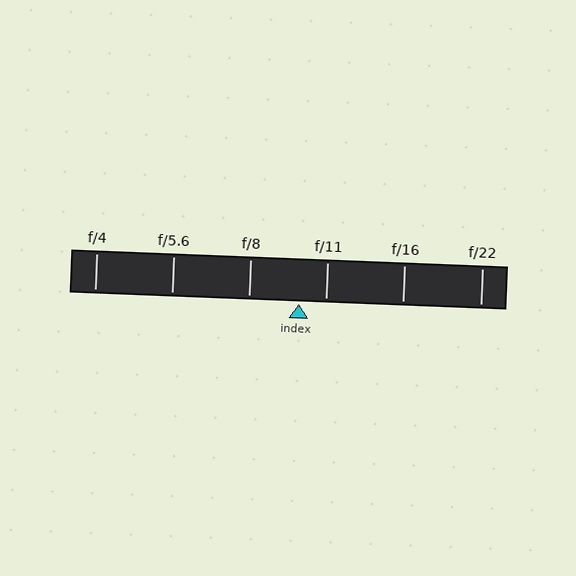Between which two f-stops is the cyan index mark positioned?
The index mark is between f/8 and f/11.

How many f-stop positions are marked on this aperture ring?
There are 6 f-stop positions marked.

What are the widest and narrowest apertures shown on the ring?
The widest aperture shown is f/4 and the narrowest is f/22.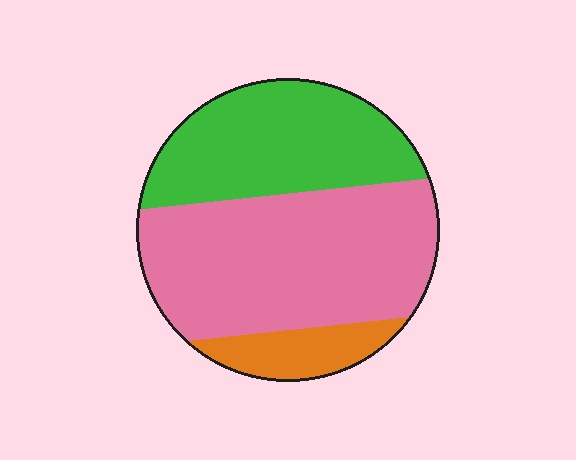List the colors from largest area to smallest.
From largest to smallest: pink, green, orange.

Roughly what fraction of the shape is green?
Green covers roughly 35% of the shape.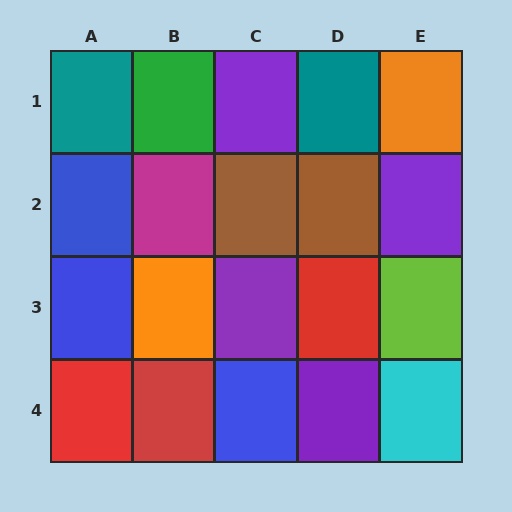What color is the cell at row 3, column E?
Lime.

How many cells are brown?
2 cells are brown.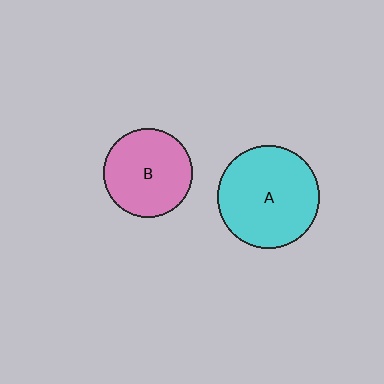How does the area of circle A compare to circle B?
Approximately 1.3 times.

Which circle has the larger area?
Circle A (cyan).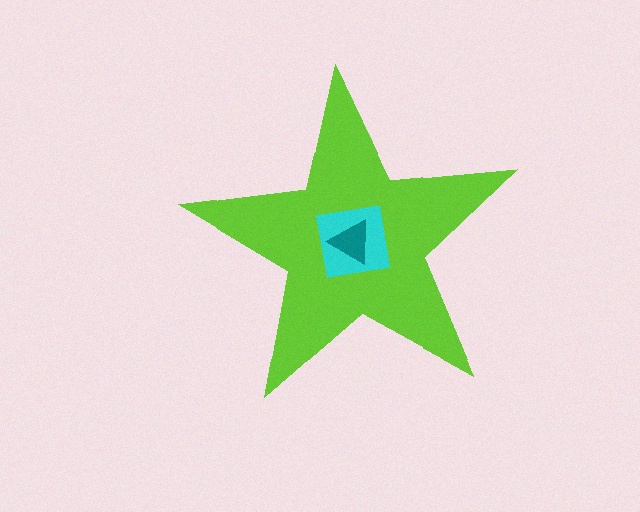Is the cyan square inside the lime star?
Yes.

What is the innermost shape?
The teal triangle.